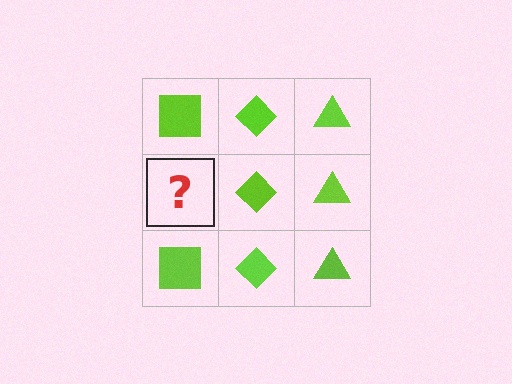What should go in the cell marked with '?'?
The missing cell should contain a lime square.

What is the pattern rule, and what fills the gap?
The rule is that each column has a consistent shape. The gap should be filled with a lime square.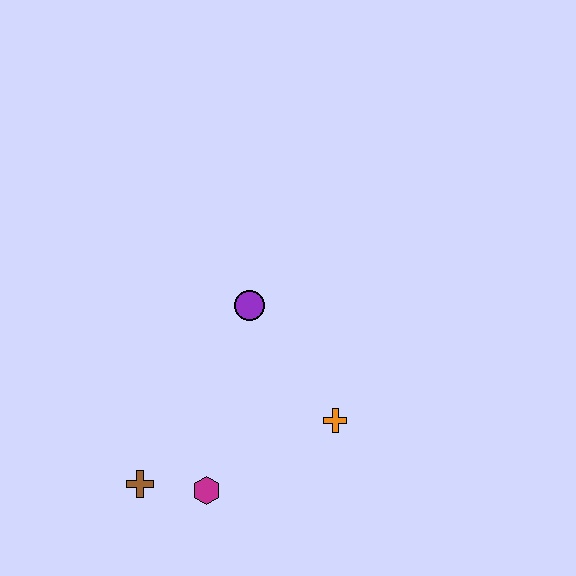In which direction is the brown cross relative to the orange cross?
The brown cross is to the left of the orange cross.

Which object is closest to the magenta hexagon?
The brown cross is closest to the magenta hexagon.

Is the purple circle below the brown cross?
No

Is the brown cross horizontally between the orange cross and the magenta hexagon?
No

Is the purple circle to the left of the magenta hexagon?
No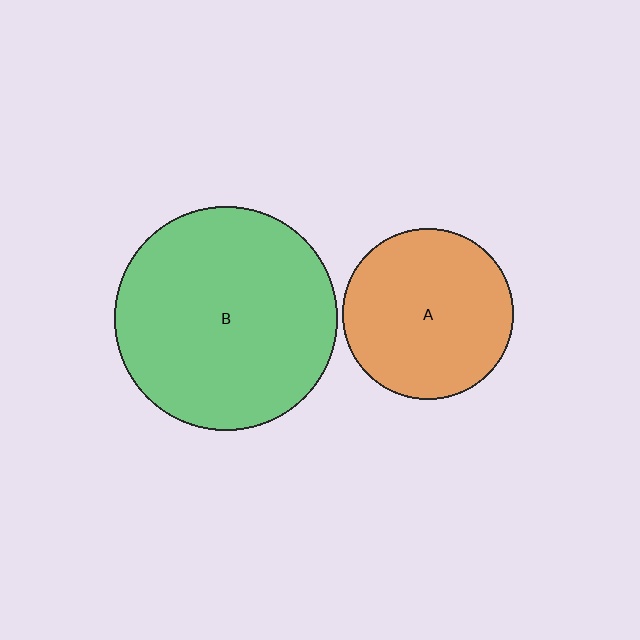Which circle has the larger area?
Circle B (green).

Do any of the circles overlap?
No, none of the circles overlap.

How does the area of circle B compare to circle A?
Approximately 1.7 times.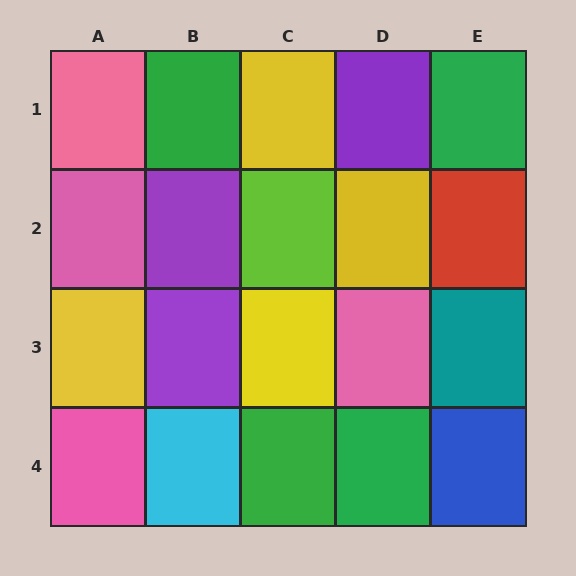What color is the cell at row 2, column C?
Lime.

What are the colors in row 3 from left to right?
Yellow, purple, yellow, pink, teal.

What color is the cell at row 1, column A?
Pink.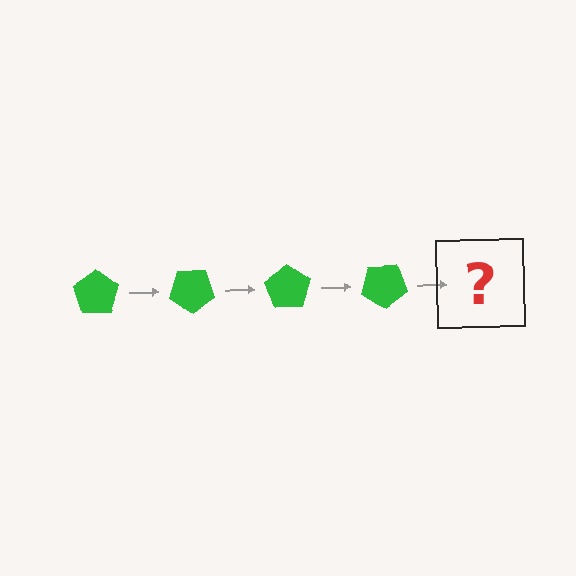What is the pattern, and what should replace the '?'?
The pattern is that the pentagon rotates 35 degrees each step. The '?' should be a green pentagon rotated 140 degrees.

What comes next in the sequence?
The next element should be a green pentagon rotated 140 degrees.